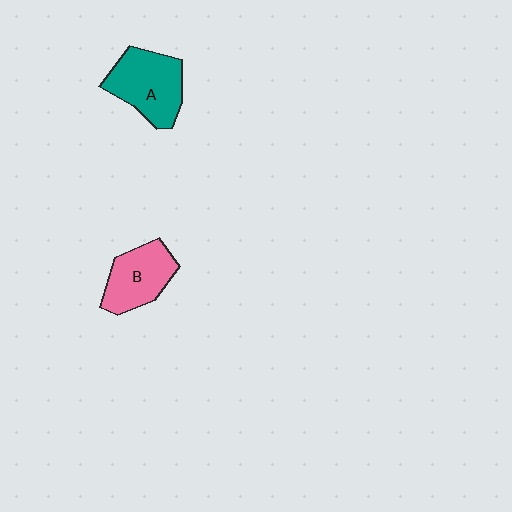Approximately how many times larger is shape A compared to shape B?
Approximately 1.2 times.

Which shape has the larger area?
Shape A (teal).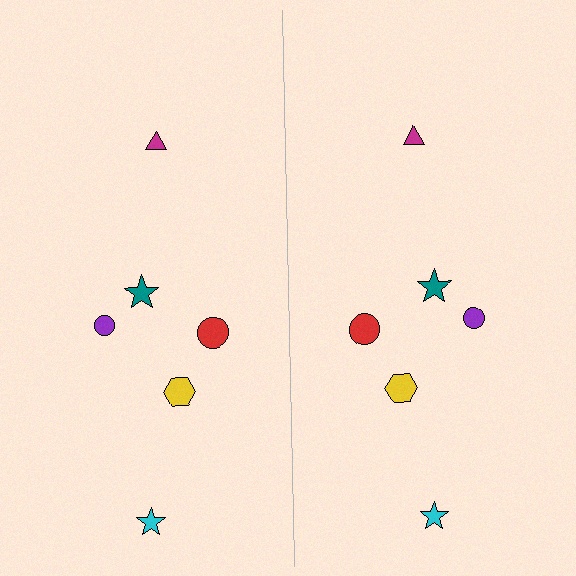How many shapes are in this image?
There are 12 shapes in this image.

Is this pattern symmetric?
Yes, this pattern has bilateral (reflection) symmetry.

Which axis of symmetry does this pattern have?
The pattern has a vertical axis of symmetry running through the center of the image.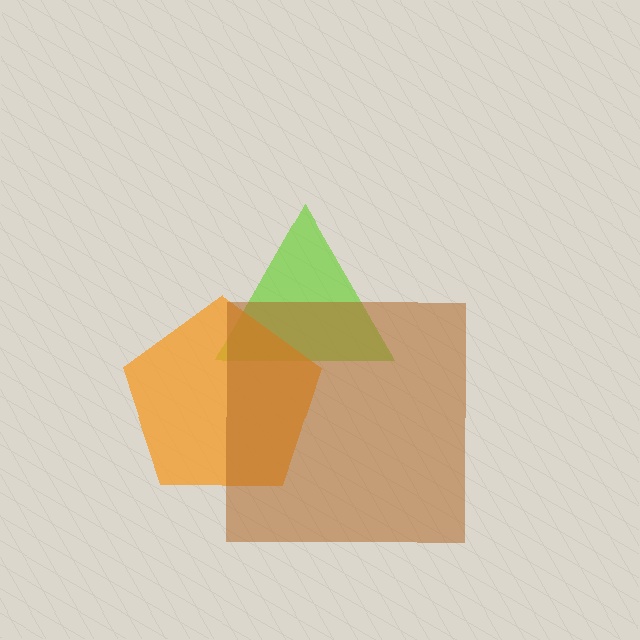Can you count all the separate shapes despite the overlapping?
Yes, there are 3 separate shapes.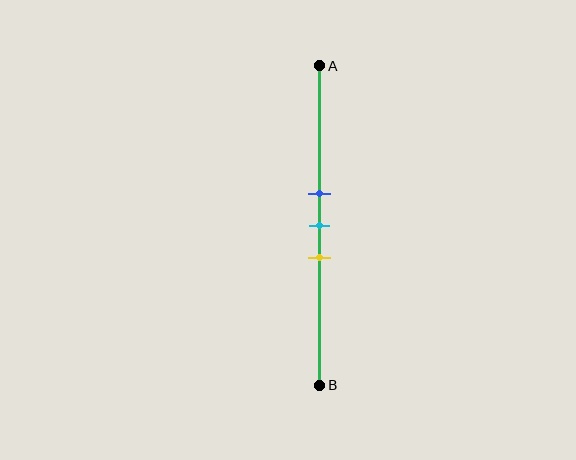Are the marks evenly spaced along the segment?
Yes, the marks are approximately evenly spaced.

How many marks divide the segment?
There are 3 marks dividing the segment.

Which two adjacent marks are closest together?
The blue and cyan marks are the closest adjacent pair.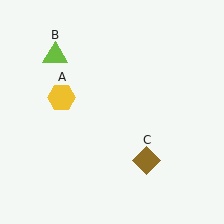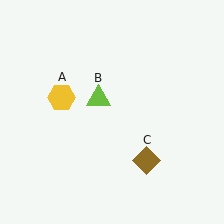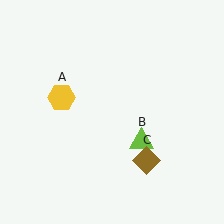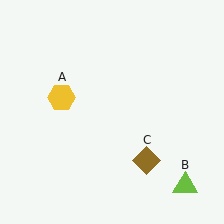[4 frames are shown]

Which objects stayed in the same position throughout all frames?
Yellow hexagon (object A) and brown diamond (object C) remained stationary.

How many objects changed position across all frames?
1 object changed position: lime triangle (object B).